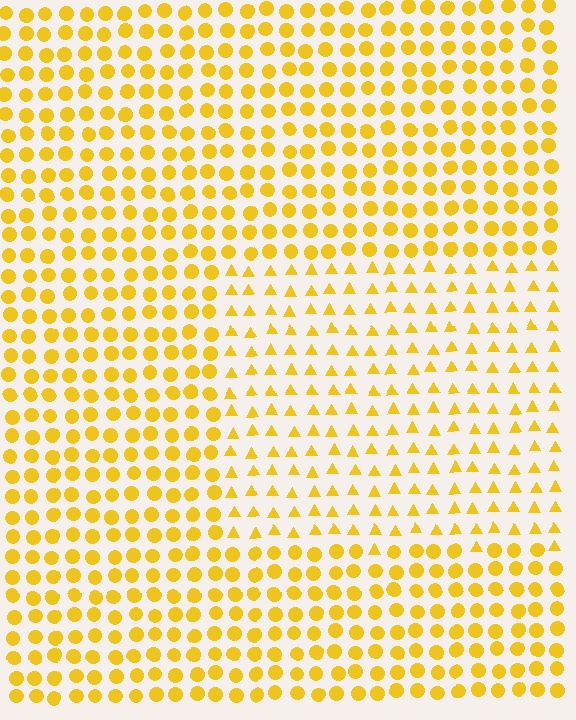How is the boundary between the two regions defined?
The boundary is defined by a change in element shape: triangles inside vs. circles outside. All elements share the same color and spacing.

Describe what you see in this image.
The image is filled with small yellow elements arranged in a uniform grid. A rectangle-shaped region contains triangles, while the surrounding area contains circles. The boundary is defined purely by the change in element shape.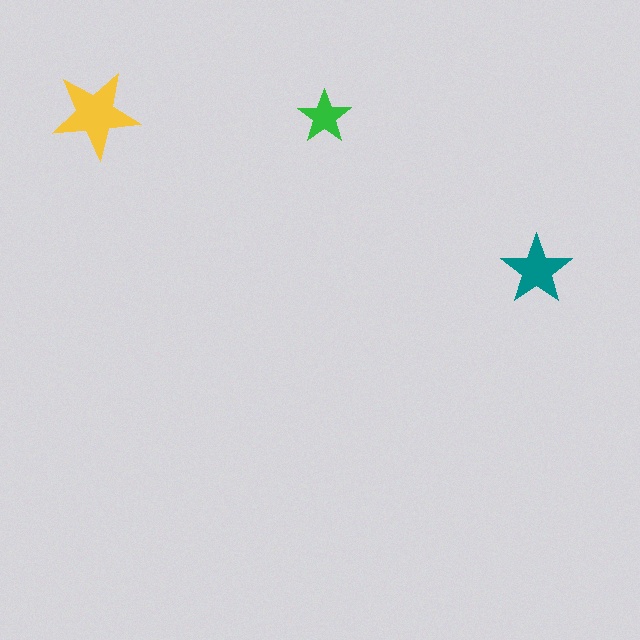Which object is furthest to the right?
The teal star is rightmost.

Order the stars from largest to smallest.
the yellow one, the teal one, the green one.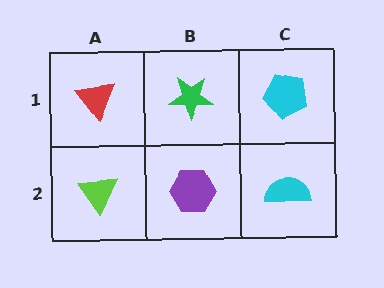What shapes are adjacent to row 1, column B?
A purple hexagon (row 2, column B), a red triangle (row 1, column A), a cyan pentagon (row 1, column C).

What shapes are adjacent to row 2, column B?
A green star (row 1, column B), a lime triangle (row 2, column A), a cyan semicircle (row 2, column C).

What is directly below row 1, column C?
A cyan semicircle.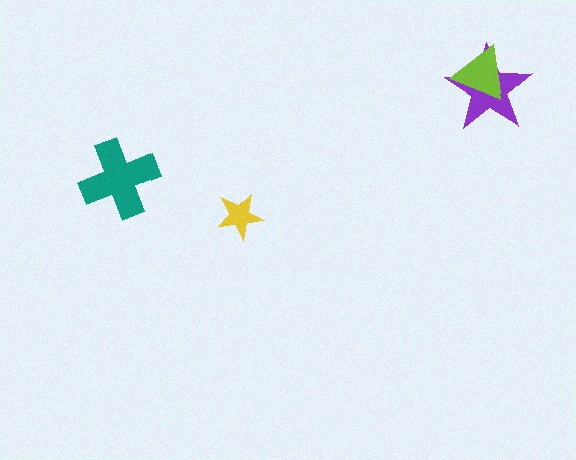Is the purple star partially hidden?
Yes, it is partially covered by another shape.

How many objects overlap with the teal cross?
0 objects overlap with the teal cross.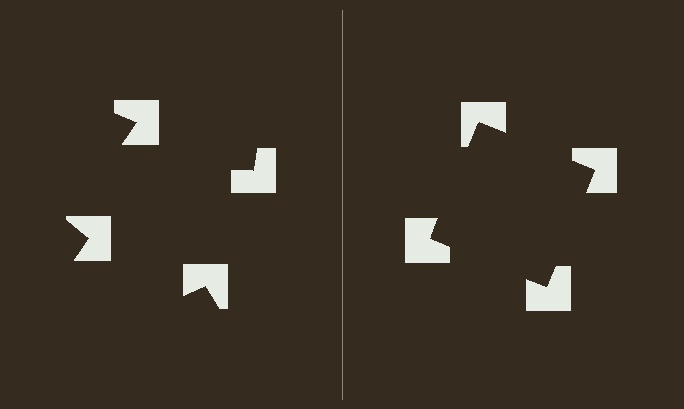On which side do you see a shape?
An illusory square appears on the right side. On the left side the wedge cuts are rotated, so no coherent shape forms.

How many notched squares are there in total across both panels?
8 — 4 on each side.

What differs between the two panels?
The notched squares are positioned identically on both sides; only the wedge orientations differ. On the right they align to a square; on the left they are misaligned.